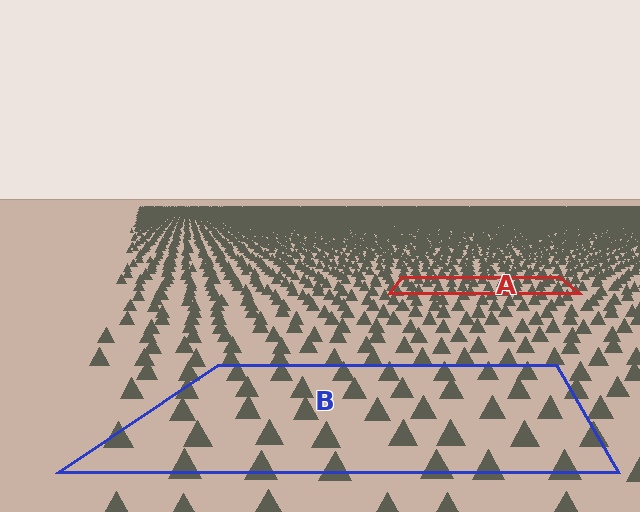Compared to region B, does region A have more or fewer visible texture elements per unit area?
Region A has more texture elements per unit area — they are packed more densely because it is farther away.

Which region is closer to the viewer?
Region B is closer. The texture elements there are larger and more spread out.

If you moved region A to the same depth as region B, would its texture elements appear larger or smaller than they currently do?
They would appear larger. At a closer depth, the same texture elements are projected at a bigger on-screen size.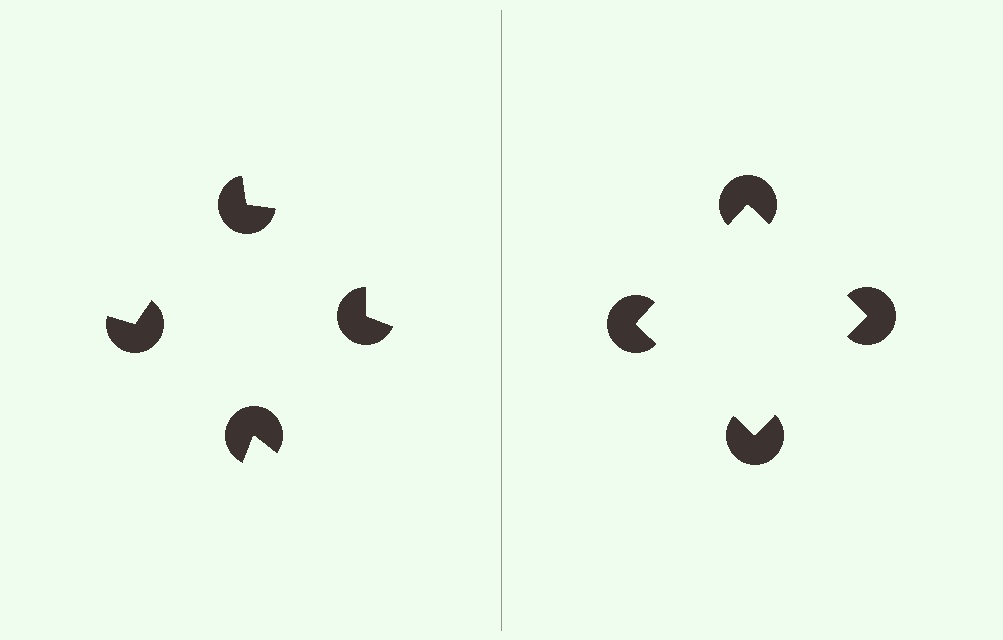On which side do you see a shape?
An illusory square appears on the right side. On the left side the wedge cuts are rotated, so no coherent shape forms.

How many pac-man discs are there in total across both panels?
8 — 4 on each side.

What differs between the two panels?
The pac-man discs are positioned identically on both sides; only the wedge orientations differ. On the right they align to a square; on the left they are misaligned.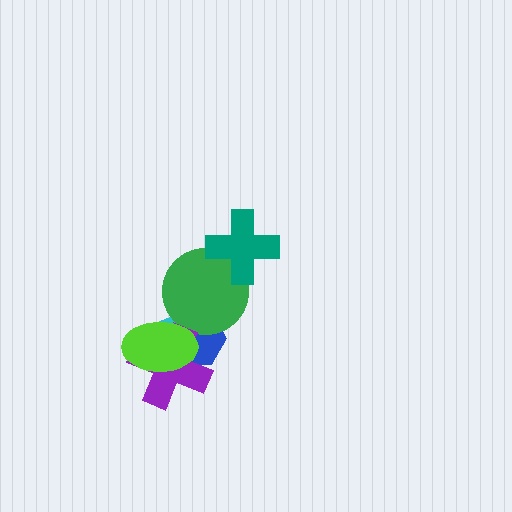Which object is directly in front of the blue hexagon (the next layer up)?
The green circle is directly in front of the blue hexagon.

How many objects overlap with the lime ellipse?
4 objects overlap with the lime ellipse.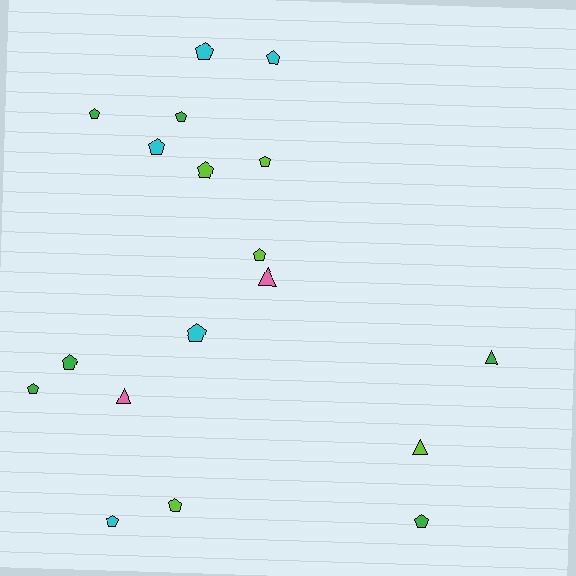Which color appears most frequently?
Green, with 6 objects.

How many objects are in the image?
There are 18 objects.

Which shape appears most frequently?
Pentagon, with 14 objects.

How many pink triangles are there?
There are 2 pink triangles.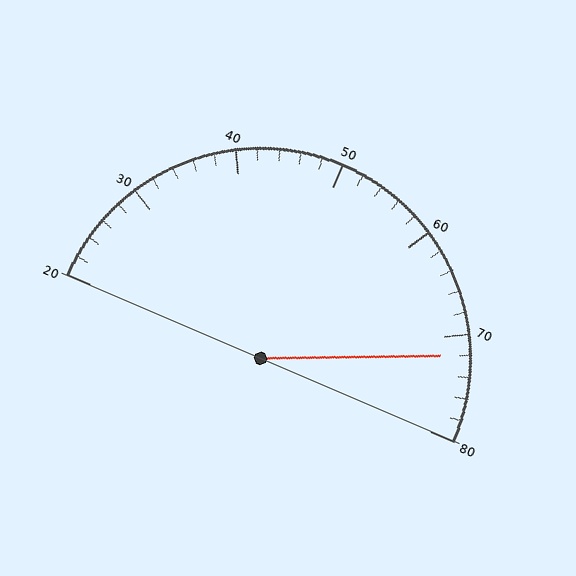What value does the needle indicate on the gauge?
The needle indicates approximately 72.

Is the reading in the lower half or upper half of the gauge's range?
The reading is in the upper half of the range (20 to 80).